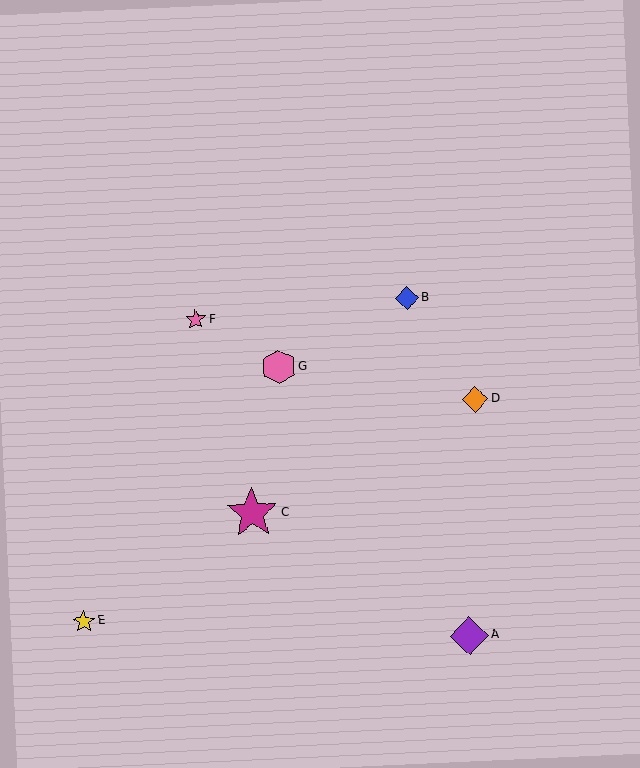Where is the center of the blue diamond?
The center of the blue diamond is at (407, 298).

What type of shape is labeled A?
Shape A is a purple diamond.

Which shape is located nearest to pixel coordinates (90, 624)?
The yellow star (labeled E) at (84, 622) is nearest to that location.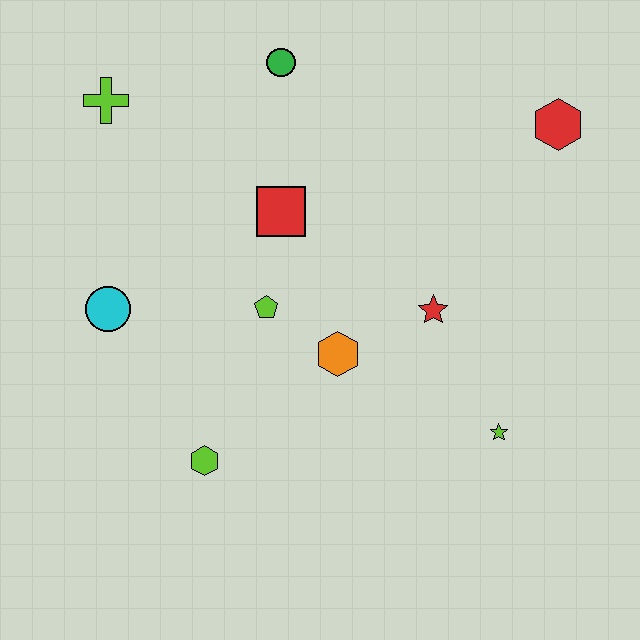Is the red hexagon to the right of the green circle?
Yes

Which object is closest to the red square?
The lime pentagon is closest to the red square.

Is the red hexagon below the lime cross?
Yes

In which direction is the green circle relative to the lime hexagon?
The green circle is above the lime hexagon.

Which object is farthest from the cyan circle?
The red hexagon is farthest from the cyan circle.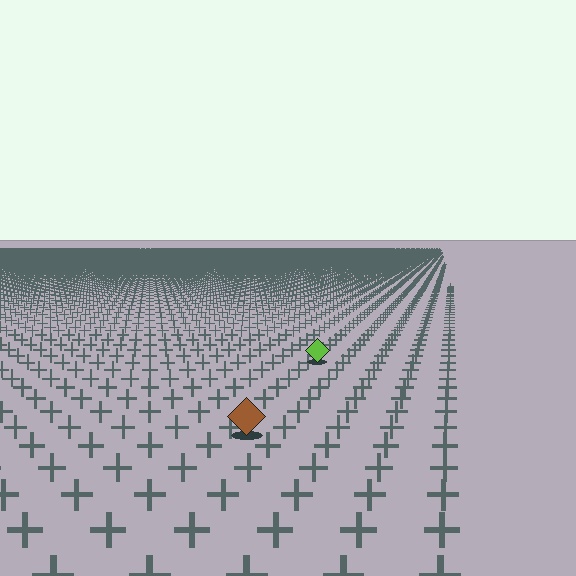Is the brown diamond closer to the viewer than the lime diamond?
Yes. The brown diamond is closer — you can tell from the texture gradient: the ground texture is coarser near it.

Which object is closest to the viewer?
The brown diamond is closest. The texture marks near it are larger and more spread out.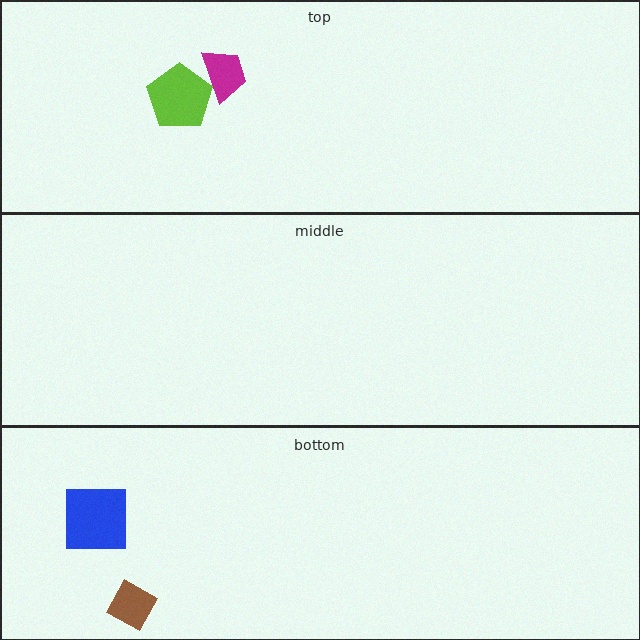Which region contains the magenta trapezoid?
The top region.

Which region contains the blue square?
The bottom region.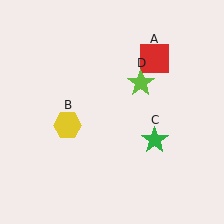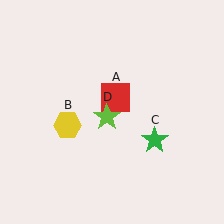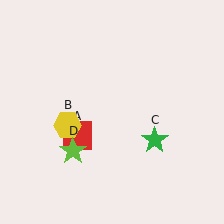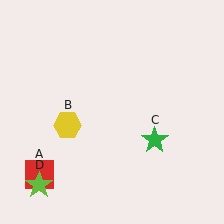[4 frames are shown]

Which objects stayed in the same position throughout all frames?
Yellow hexagon (object B) and green star (object C) remained stationary.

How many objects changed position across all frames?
2 objects changed position: red square (object A), lime star (object D).